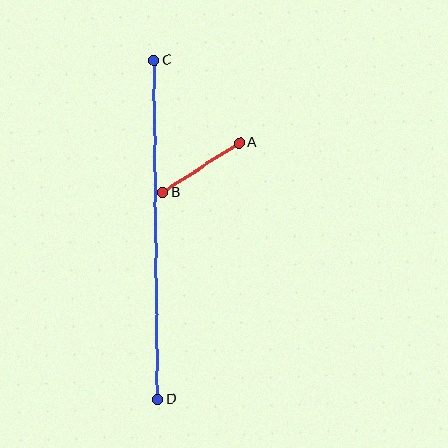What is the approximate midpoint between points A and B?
The midpoint is at approximately (201, 168) pixels.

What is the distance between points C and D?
The distance is approximately 339 pixels.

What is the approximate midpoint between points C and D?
The midpoint is at approximately (156, 230) pixels.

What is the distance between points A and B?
The distance is approximately 91 pixels.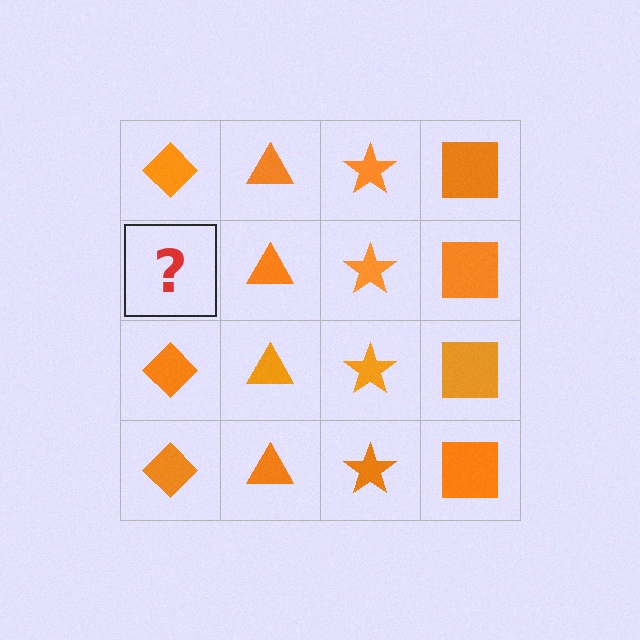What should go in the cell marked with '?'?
The missing cell should contain an orange diamond.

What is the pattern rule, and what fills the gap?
The rule is that each column has a consistent shape. The gap should be filled with an orange diamond.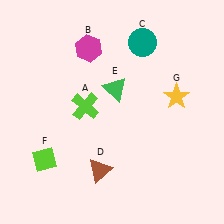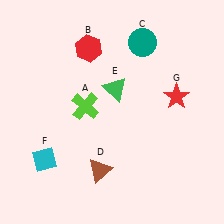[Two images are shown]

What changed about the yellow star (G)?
In Image 1, G is yellow. In Image 2, it changed to red.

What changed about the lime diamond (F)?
In Image 1, F is lime. In Image 2, it changed to cyan.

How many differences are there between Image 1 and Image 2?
There are 3 differences between the two images.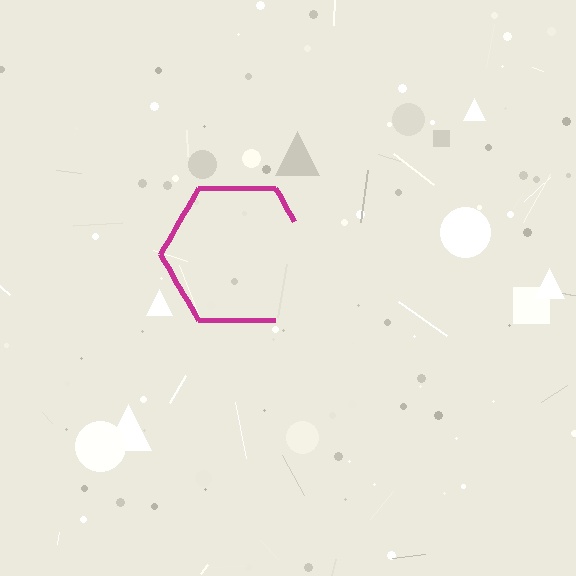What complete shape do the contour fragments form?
The contour fragments form a hexagon.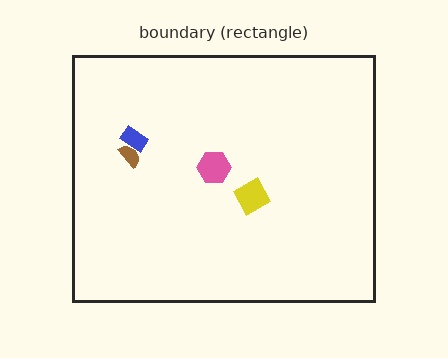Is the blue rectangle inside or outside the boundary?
Inside.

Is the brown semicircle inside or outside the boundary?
Inside.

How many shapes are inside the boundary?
4 inside, 0 outside.